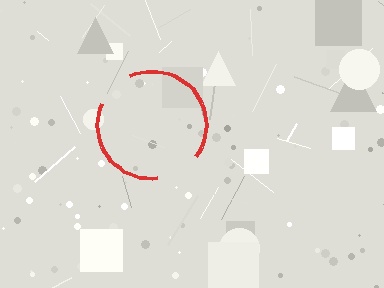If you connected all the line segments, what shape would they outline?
They would outline a circle.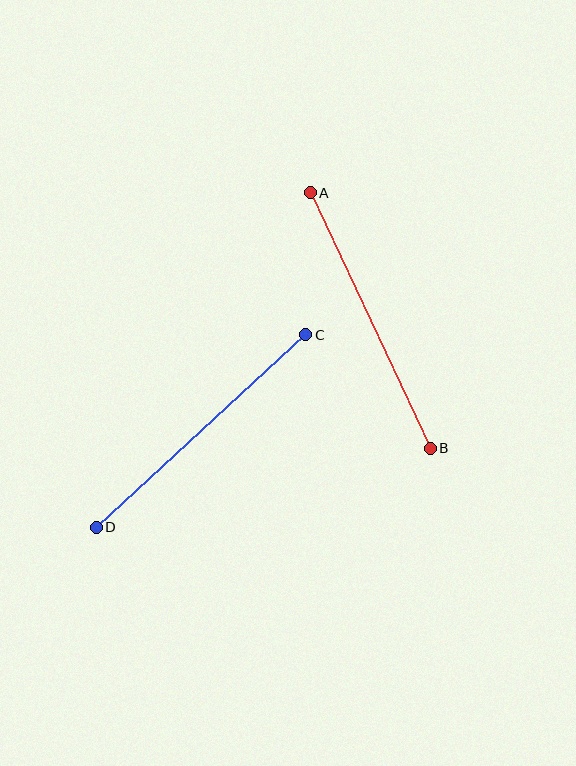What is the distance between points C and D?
The distance is approximately 285 pixels.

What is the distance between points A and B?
The distance is approximately 282 pixels.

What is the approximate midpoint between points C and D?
The midpoint is at approximately (201, 431) pixels.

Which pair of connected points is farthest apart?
Points C and D are farthest apart.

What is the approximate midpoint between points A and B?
The midpoint is at approximately (370, 321) pixels.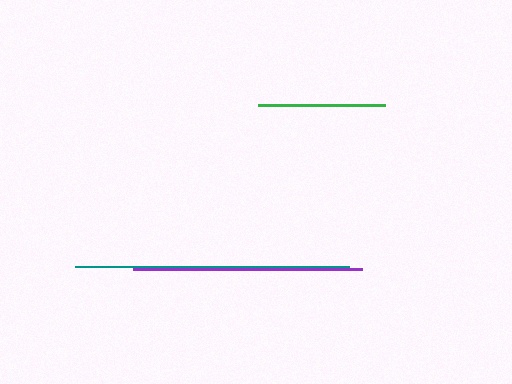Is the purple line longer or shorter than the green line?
The purple line is longer than the green line.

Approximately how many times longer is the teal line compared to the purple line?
The teal line is approximately 1.2 times the length of the purple line.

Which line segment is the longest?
The teal line is the longest at approximately 274 pixels.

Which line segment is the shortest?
The green line is the shortest at approximately 127 pixels.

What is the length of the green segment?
The green segment is approximately 127 pixels long.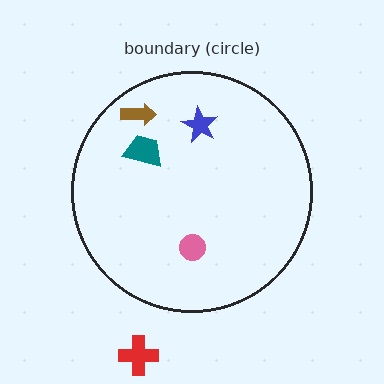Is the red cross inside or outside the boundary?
Outside.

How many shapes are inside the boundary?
4 inside, 1 outside.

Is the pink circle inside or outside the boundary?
Inside.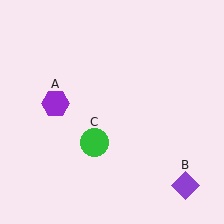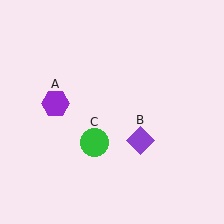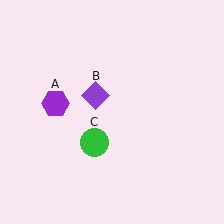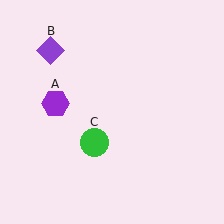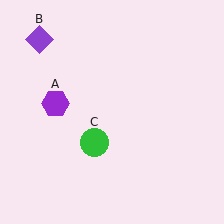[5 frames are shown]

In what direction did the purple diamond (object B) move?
The purple diamond (object B) moved up and to the left.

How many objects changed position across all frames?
1 object changed position: purple diamond (object B).